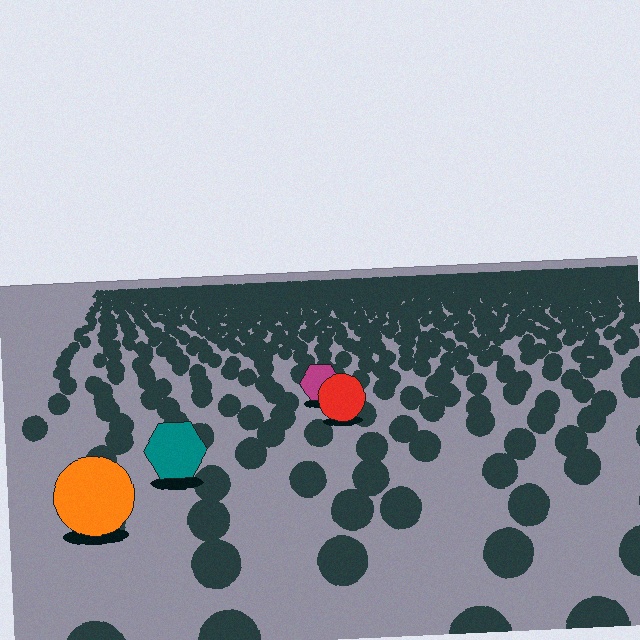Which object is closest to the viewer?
The orange circle is closest. The texture marks near it are larger and more spread out.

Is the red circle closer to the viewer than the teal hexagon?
No. The teal hexagon is closer — you can tell from the texture gradient: the ground texture is coarser near it.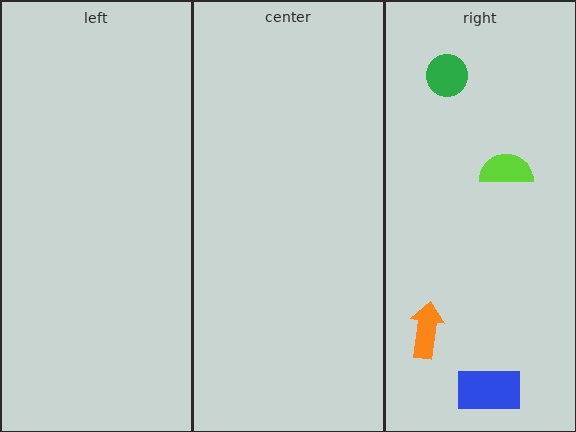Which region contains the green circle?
The right region.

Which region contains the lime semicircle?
The right region.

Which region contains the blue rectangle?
The right region.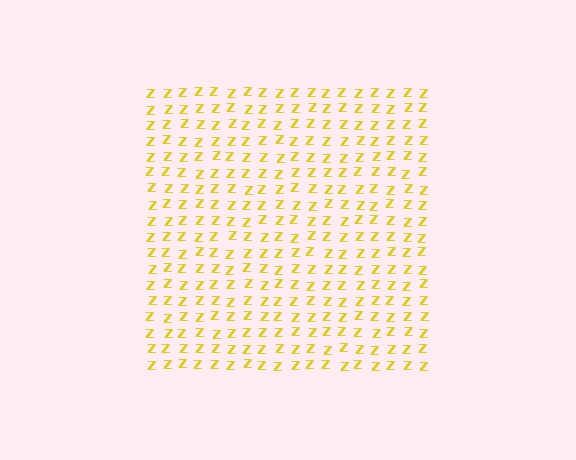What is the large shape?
The large shape is a square.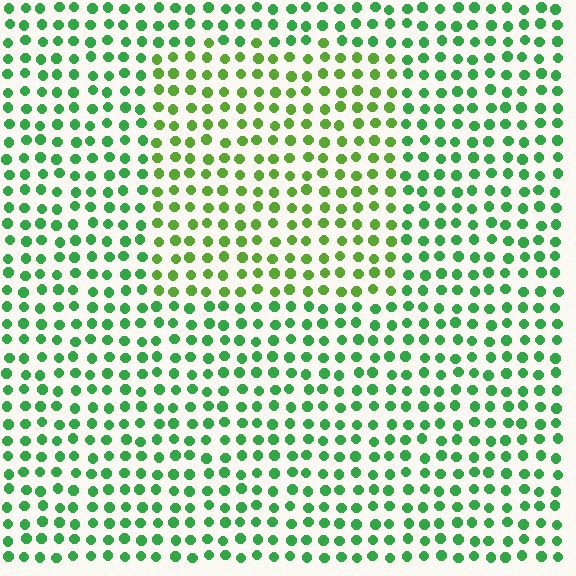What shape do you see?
I see a rectangle.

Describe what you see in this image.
The image is filled with small green elements in a uniform arrangement. A rectangle-shaped region is visible where the elements are tinted to a slightly different hue, forming a subtle color boundary.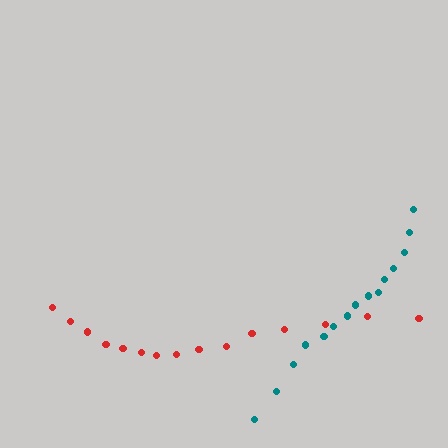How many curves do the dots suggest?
There are 2 distinct paths.